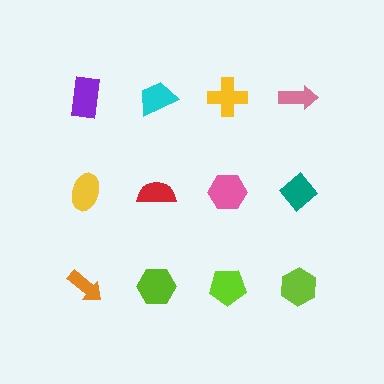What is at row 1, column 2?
A cyan trapezoid.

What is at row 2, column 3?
A pink hexagon.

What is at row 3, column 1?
An orange arrow.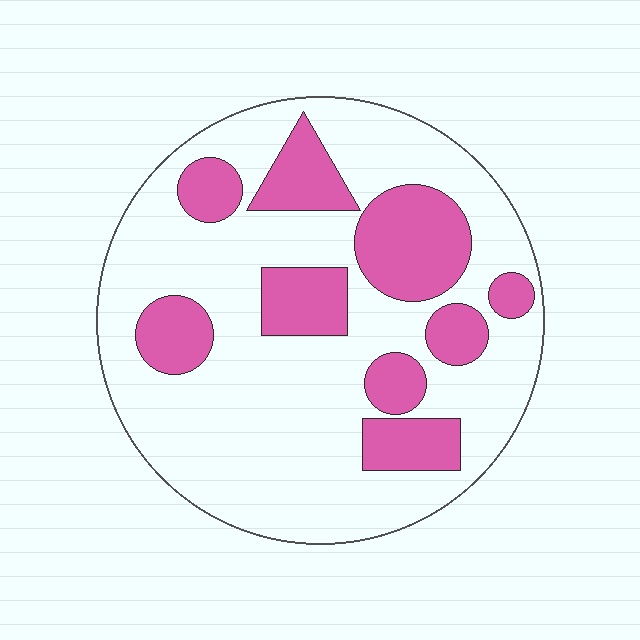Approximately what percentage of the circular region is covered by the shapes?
Approximately 30%.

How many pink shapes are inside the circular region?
9.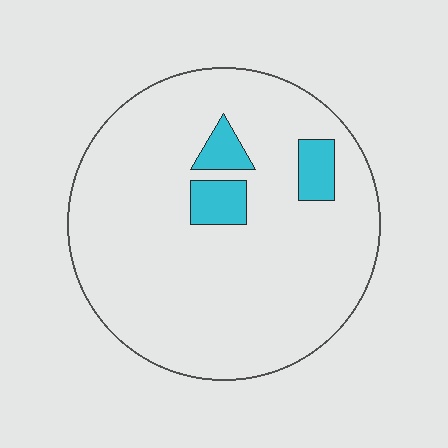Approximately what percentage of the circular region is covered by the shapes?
Approximately 10%.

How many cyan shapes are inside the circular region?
3.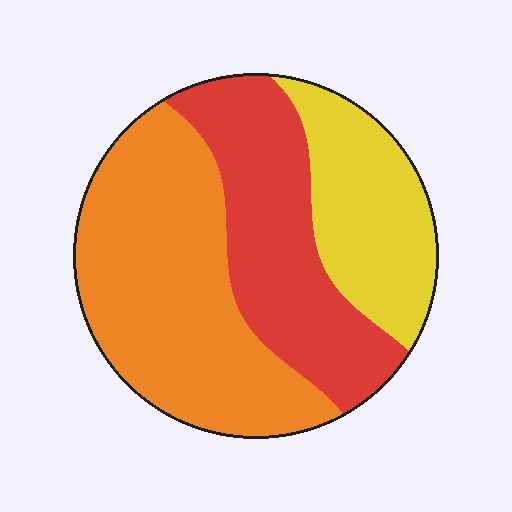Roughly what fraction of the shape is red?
Red covers about 30% of the shape.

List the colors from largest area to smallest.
From largest to smallest: orange, red, yellow.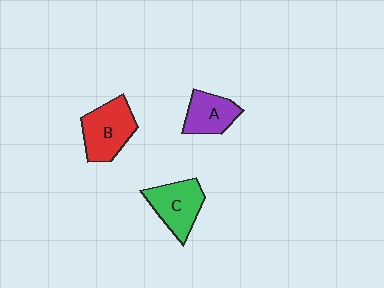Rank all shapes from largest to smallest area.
From largest to smallest: B (red), C (green), A (purple).